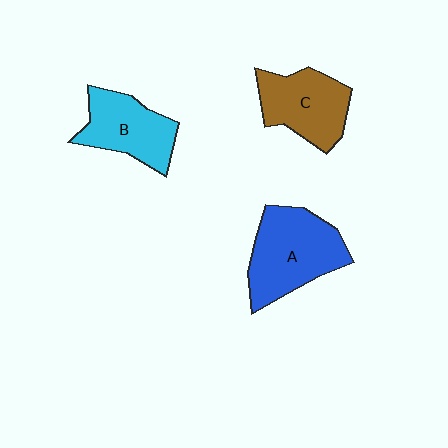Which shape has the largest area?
Shape A (blue).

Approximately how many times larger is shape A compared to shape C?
Approximately 1.3 times.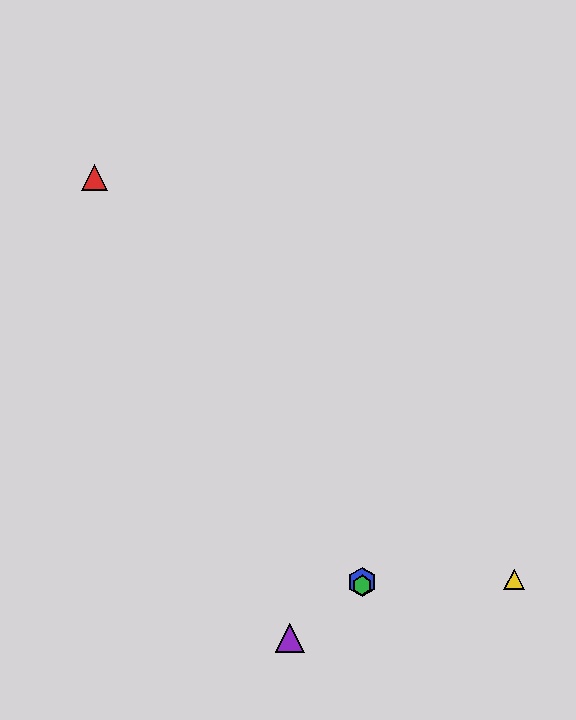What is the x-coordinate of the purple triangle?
The purple triangle is at x≈290.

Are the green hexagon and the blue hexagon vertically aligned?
Yes, both are at x≈362.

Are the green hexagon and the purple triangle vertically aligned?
No, the green hexagon is at x≈362 and the purple triangle is at x≈290.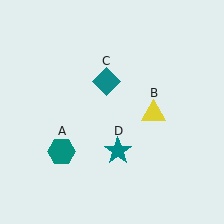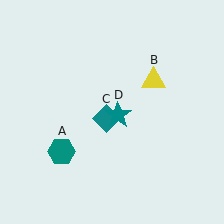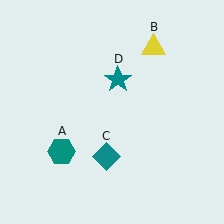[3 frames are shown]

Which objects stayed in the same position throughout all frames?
Teal hexagon (object A) remained stationary.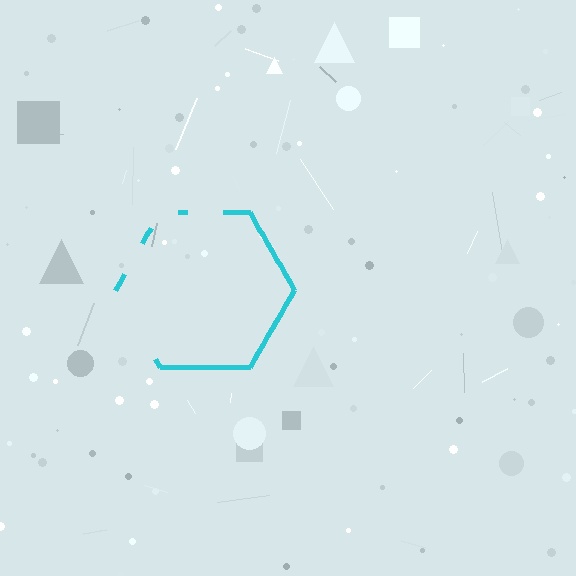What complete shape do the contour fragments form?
The contour fragments form a hexagon.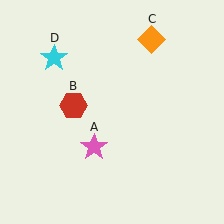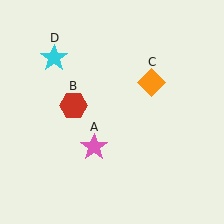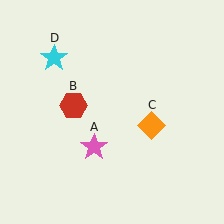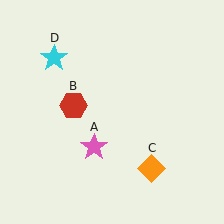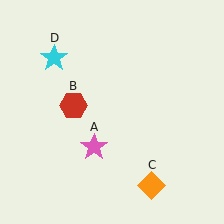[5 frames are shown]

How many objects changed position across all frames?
1 object changed position: orange diamond (object C).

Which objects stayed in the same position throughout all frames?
Pink star (object A) and red hexagon (object B) and cyan star (object D) remained stationary.